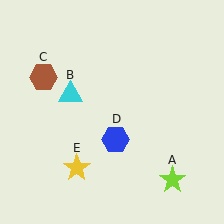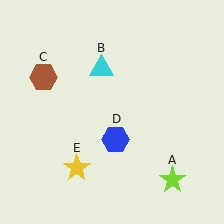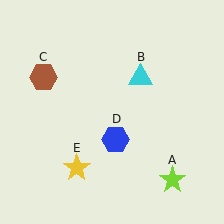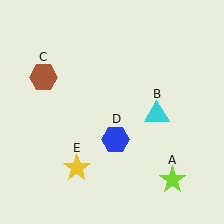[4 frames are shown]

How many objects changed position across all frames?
1 object changed position: cyan triangle (object B).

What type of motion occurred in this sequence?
The cyan triangle (object B) rotated clockwise around the center of the scene.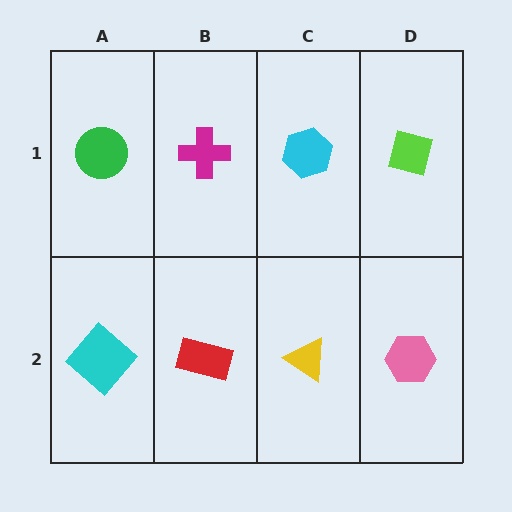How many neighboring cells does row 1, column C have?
3.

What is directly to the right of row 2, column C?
A pink hexagon.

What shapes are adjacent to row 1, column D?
A pink hexagon (row 2, column D), a cyan hexagon (row 1, column C).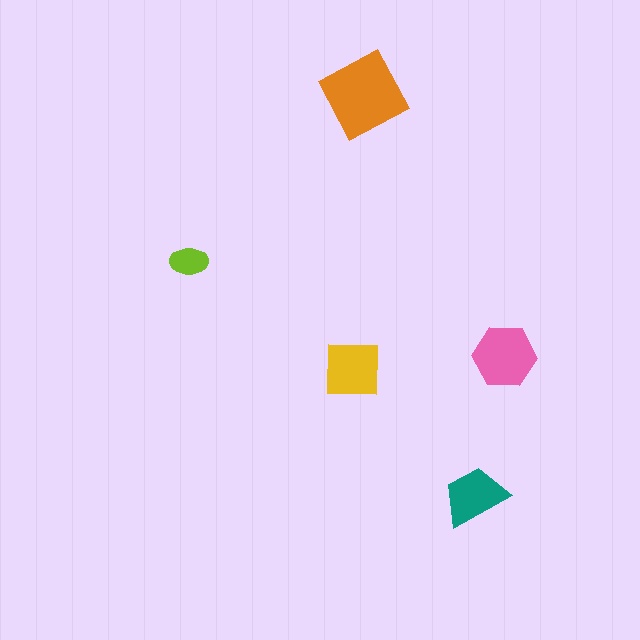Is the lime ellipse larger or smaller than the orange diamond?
Smaller.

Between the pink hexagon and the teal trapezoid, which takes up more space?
The pink hexagon.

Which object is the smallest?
The lime ellipse.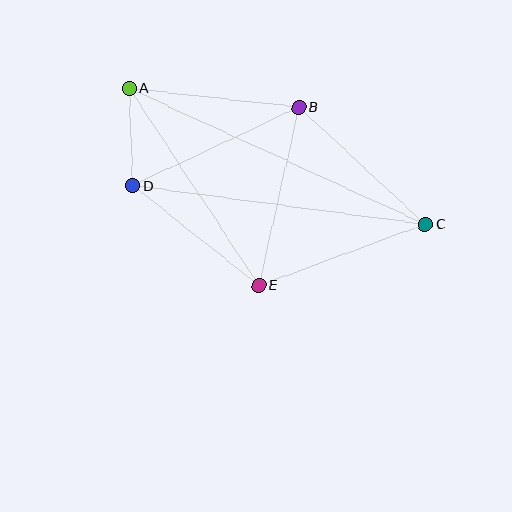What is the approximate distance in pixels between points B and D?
The distance between B and D is approximately 184 pixels.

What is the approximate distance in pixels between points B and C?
The distance between B and C is approximately 172 pixels.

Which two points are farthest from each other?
Points A and C are farthest from each other.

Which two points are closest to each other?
Points A and D are closest to each other.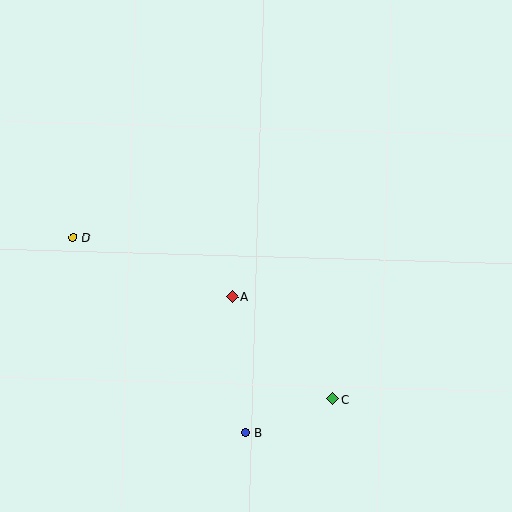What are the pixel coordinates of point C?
Point C is at (333, 399).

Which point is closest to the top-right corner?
Point A is closest to the top-right corner.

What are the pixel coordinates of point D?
Point D is at (73, 238).